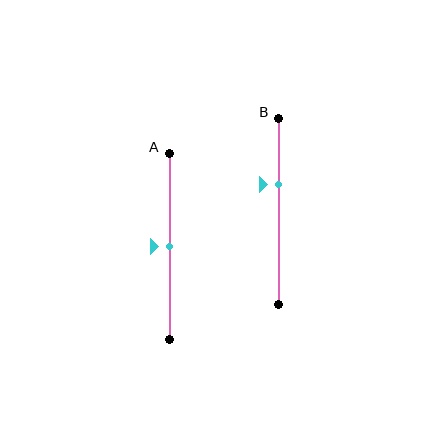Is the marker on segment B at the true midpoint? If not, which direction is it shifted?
No, the marker on segment B is shifted upward by about 15% of the segment length.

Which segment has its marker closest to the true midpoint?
Segment A has its marker closest to the true midpoint.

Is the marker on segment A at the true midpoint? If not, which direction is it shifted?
Yes, the marker on segment A is at the true midpoint.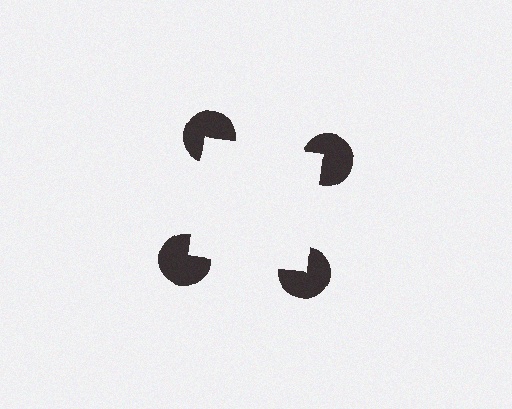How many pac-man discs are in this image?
There are 4 — one at each vertex of the illusory square.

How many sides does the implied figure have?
4 sides.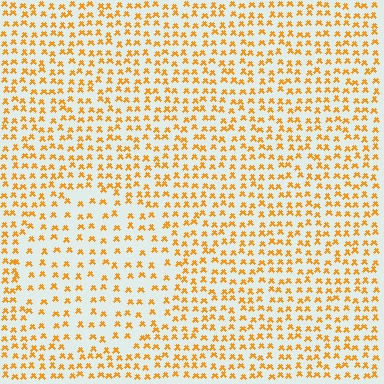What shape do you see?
I see a circle.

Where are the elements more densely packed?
The elements are more densely packed outside the circle boundary.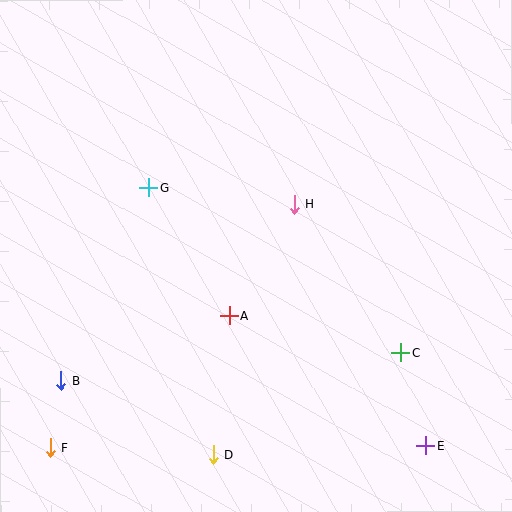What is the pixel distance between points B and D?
The distance between B and D is 169 pixels.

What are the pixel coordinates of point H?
Point H is at (294, 204).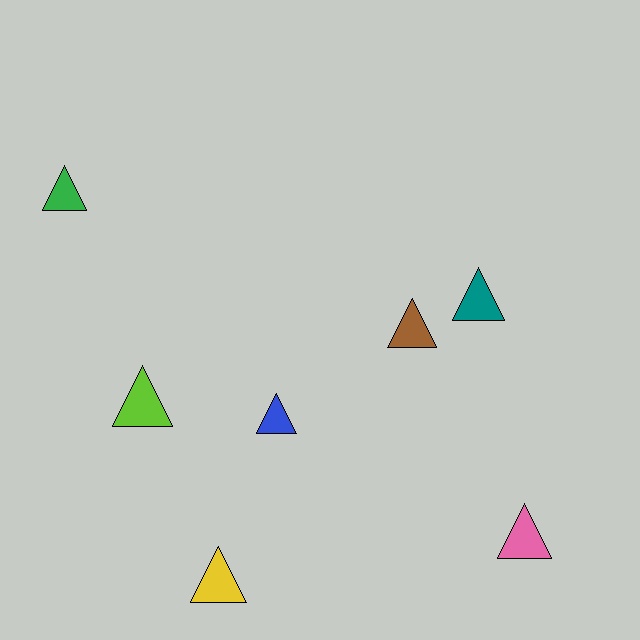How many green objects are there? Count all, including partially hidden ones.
There is 1 green object.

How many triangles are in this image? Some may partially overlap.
There are 7 triangles.